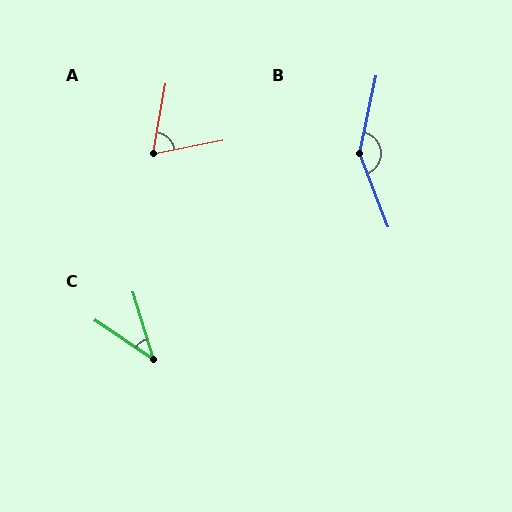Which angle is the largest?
B, at approximately 147 degrees.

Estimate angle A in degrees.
Approximately 69 degrees.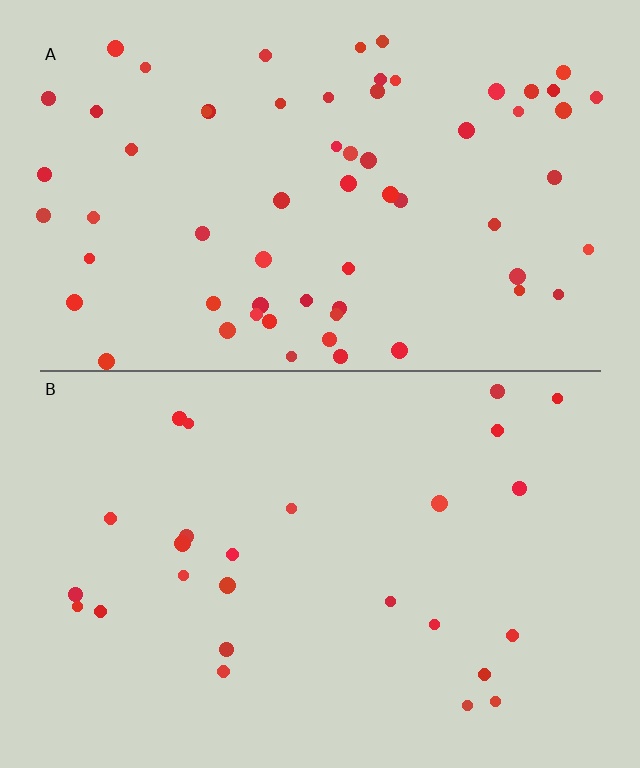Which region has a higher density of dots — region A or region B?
A (the top).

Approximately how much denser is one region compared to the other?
Approximately 2.5× — region A over region B.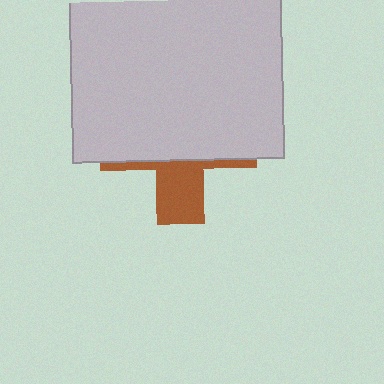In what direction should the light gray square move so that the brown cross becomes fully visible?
The light gray square should move up. That is the shortest direction to clear the overlap and leave the brown cross fully visible.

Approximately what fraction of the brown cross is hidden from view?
Roughly 70% of the brown cross is hidden behind the light gray square.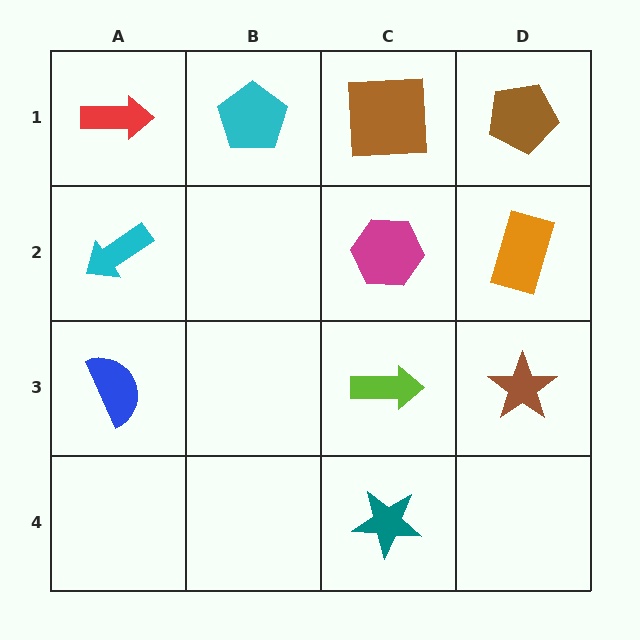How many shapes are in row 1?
4 shapes.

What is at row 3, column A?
A blue semicircle.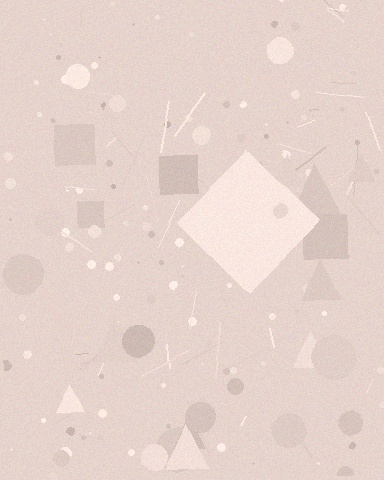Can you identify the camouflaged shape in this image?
The camouflaged shape is a diamond.